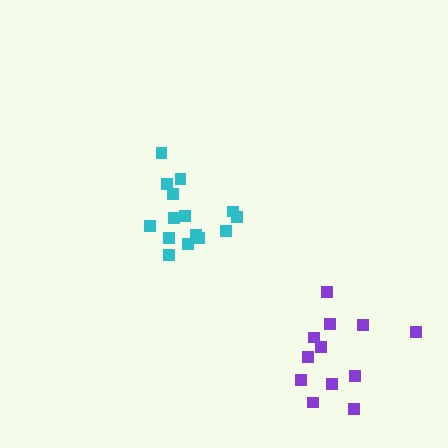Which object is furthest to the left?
The cyan cluster is leftmost.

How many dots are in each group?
Group 1: 12 dots, Group 2: 15 dots (27 total).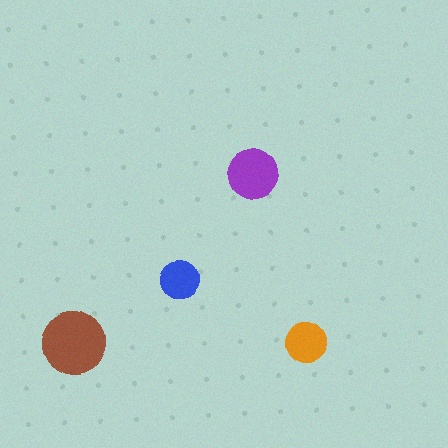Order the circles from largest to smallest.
the brown one, the purple one, the orange one, the blue one.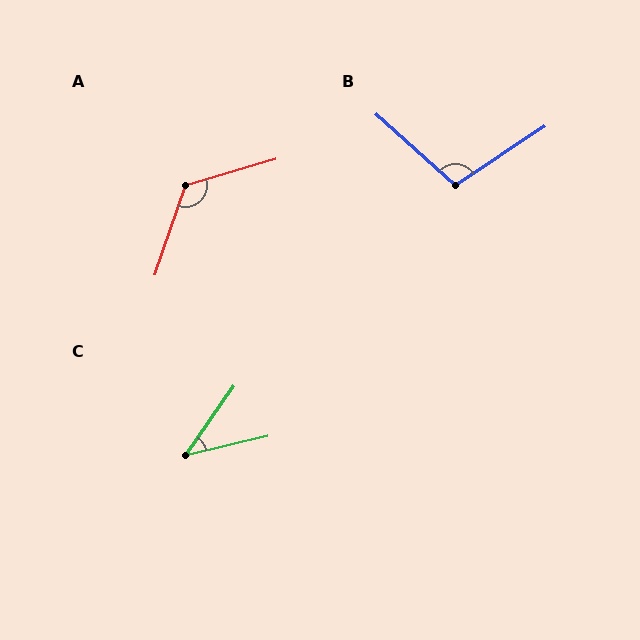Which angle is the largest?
A, at approximately 125 degrees.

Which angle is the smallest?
C, at approximately 42 degrees.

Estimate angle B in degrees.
Approximately 104 degrees.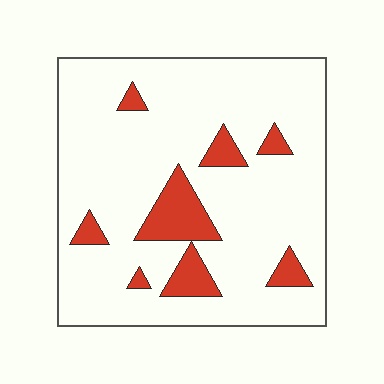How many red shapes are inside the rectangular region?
8.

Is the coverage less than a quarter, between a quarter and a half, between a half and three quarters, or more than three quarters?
Less than a quarter.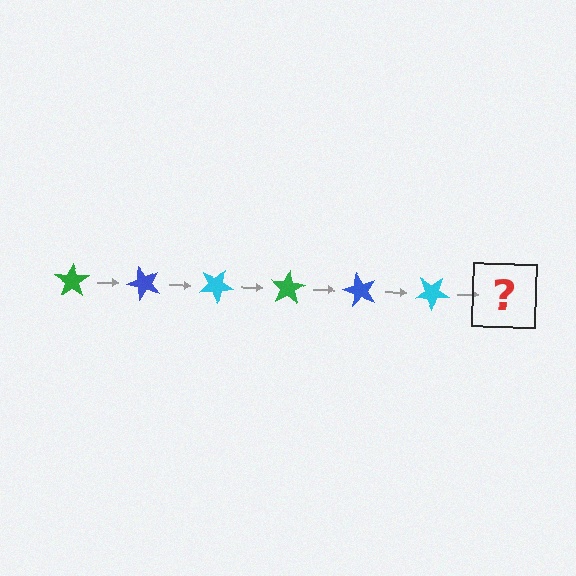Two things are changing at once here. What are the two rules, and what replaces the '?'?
The two rules are that it rotates 50 degrees each step and the color cycles through green, blue, and cyan. The '?' should be a green star, rotated 300 degrees from the start.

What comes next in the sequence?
The next element should be a green star, rotated 300 degrees from the start.